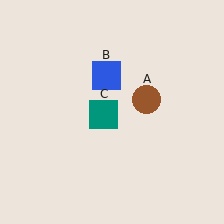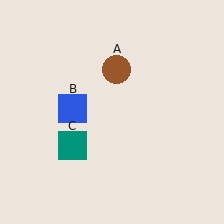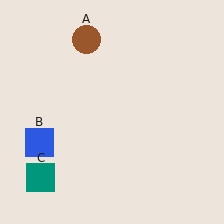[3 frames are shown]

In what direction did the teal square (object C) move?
The teal square (object C) moved down and to the left.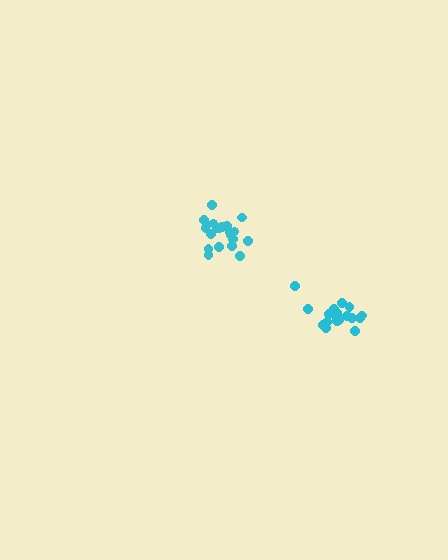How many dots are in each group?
Group 1: 20 dots, Group 2: 21 dots (41 total).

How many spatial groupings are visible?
There are 2 spatial groupings.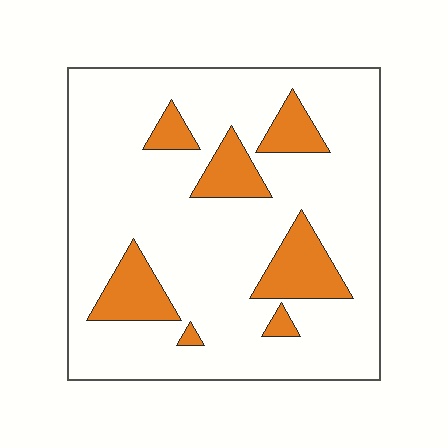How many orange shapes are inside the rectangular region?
7.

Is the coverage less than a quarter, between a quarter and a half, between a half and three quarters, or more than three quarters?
Less than a quarter.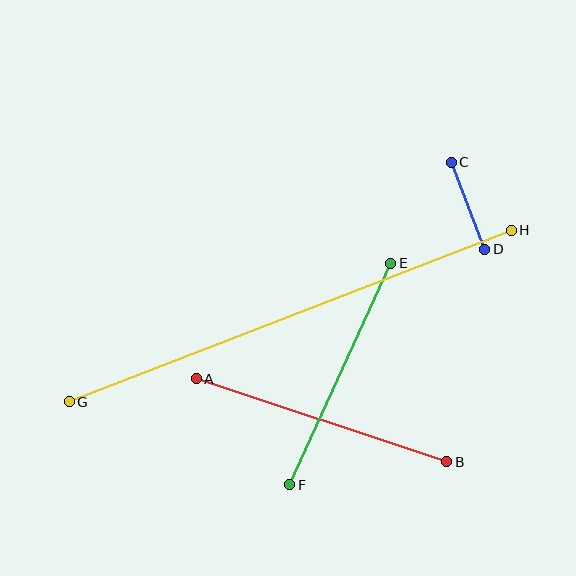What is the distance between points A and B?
The distance is approximately 264 pixels.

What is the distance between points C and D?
The distance is approximately 93 pixels.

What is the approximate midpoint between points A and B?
The midpoint is at approximately (321, 420) pixels.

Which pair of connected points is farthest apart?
Points G and H are farthest apart.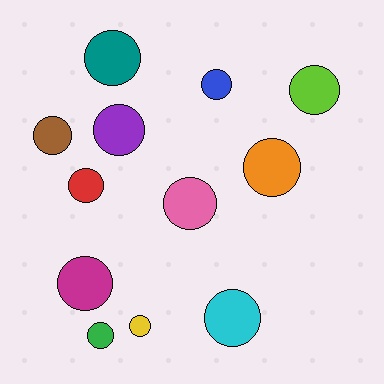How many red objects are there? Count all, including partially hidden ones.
There is 1 red object.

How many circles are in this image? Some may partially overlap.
There are 12 circles.